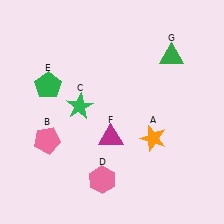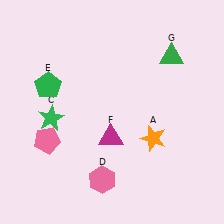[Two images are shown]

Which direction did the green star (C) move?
The green star (C) moved left.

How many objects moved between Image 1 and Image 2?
1 object moved between the two images.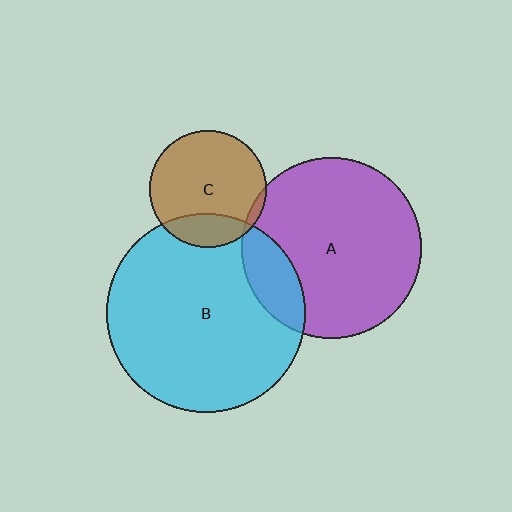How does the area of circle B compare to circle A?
Approximately 1.2 times.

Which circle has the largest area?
Circle B (cyan).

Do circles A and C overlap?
Yes.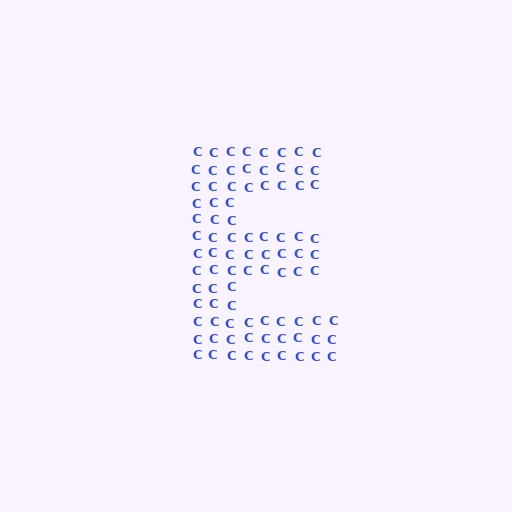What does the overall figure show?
The overall figure shows the letter E.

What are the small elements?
The small elements are letter C's.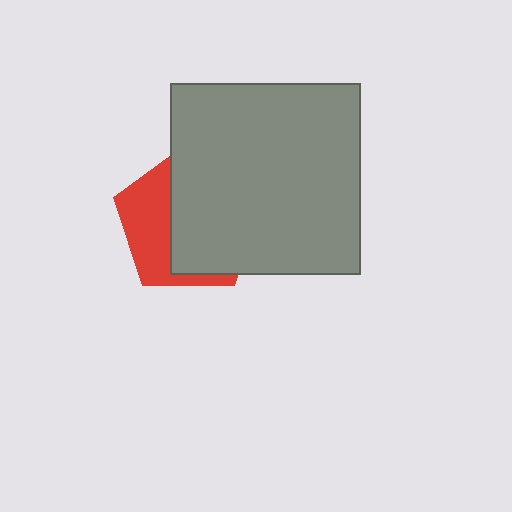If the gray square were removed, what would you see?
You would see the complete red pentagon.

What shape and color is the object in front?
The object in front is a gray square.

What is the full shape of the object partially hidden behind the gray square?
The partially hidden object is a red pentagon.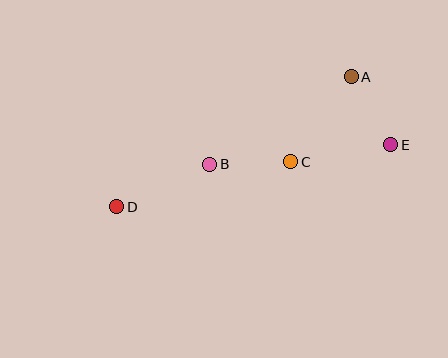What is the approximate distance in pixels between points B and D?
The distance between B and D is approximately 102 pixels.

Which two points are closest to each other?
Points A and E are closest to each other.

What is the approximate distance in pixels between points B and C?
The distance between B and C is approximately 81 pixels.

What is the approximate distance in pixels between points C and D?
The distance between C and D is approximately 180 pixels.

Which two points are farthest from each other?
Points D and E are farthest from each other.